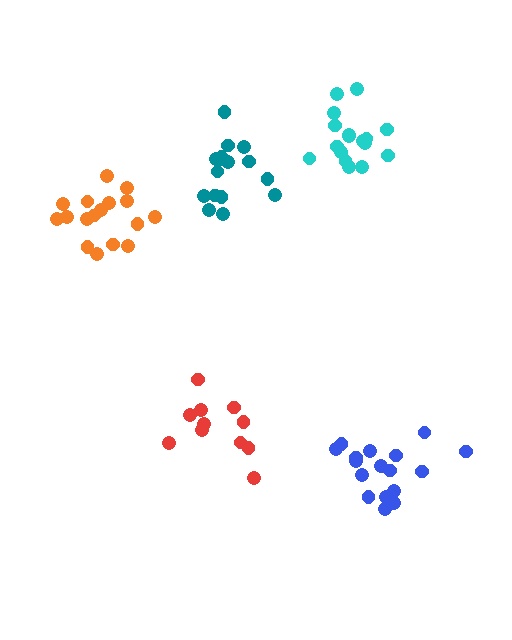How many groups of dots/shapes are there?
There are 5 groups.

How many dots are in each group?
Group 1: 11 dots, Group 2: 17 dots, Group 3: 16 dots, Group 4: 17 dots, Group 5: 17 dots (78 total).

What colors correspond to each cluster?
The clusters are colored: red, cyan, teal, blue, orange.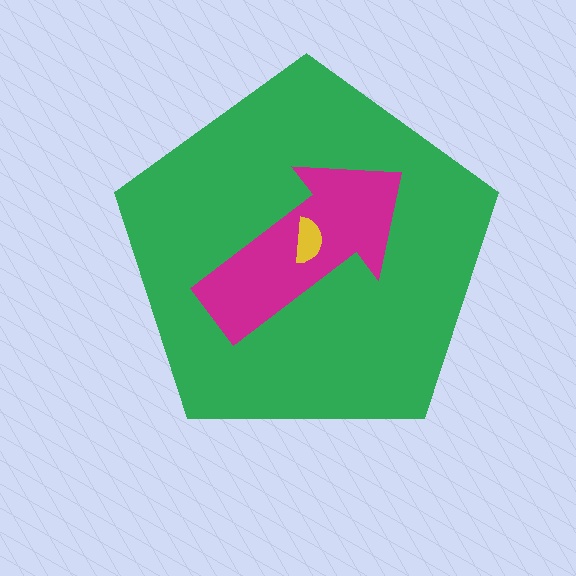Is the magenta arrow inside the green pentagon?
Yes.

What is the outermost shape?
The green pentagon.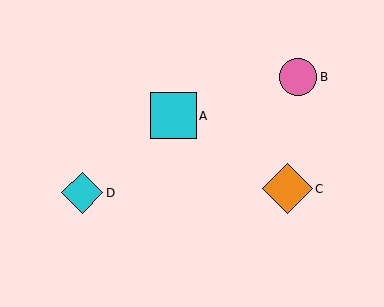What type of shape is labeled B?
Shape B is a pink circle.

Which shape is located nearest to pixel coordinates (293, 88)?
The pink circle (labeled B) at (298, 77) is nearest to that location.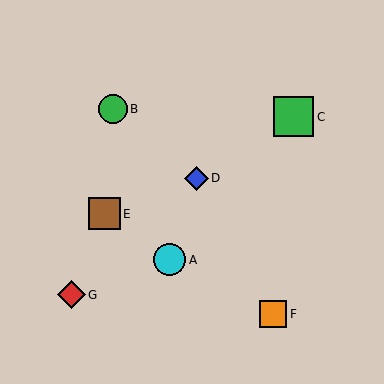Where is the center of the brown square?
The center of the brown square is at (104, 214).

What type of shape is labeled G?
Shape G is a red diamond.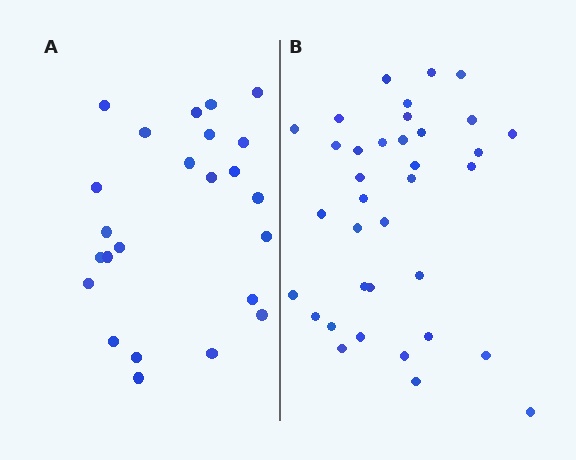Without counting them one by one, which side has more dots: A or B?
Region B (the right region) has more dots.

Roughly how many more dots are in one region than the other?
Region B has roughly 12 or so more dots than region A.